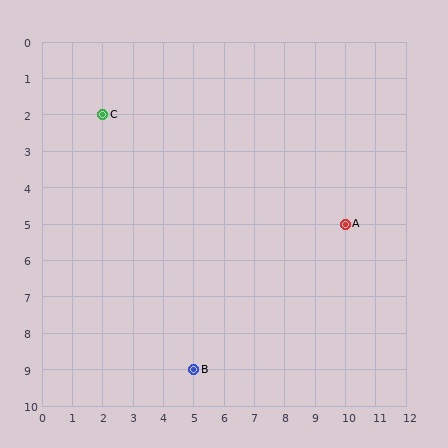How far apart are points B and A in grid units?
Points B and A are 5 columns and 4 rows apart (about 6.4 grid units diagonally).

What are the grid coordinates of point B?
Point B is at grid coordinates (5, 9).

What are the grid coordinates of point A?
Point A is at grid coordinates (10, 5).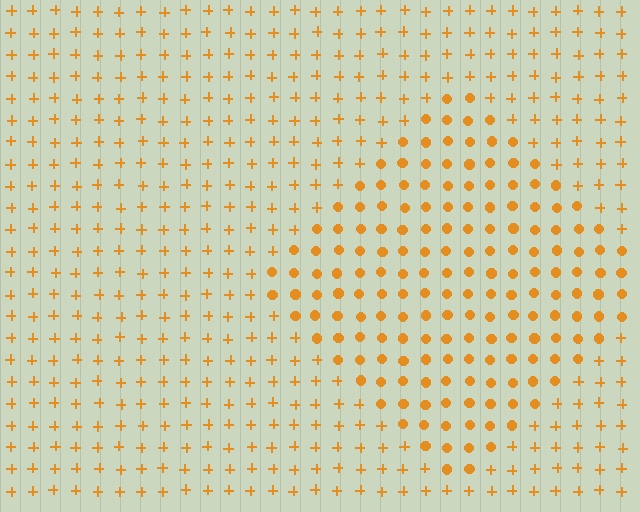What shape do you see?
I see a diamond.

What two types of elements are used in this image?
The image uses circles inside the diamond region and plus signs outside it.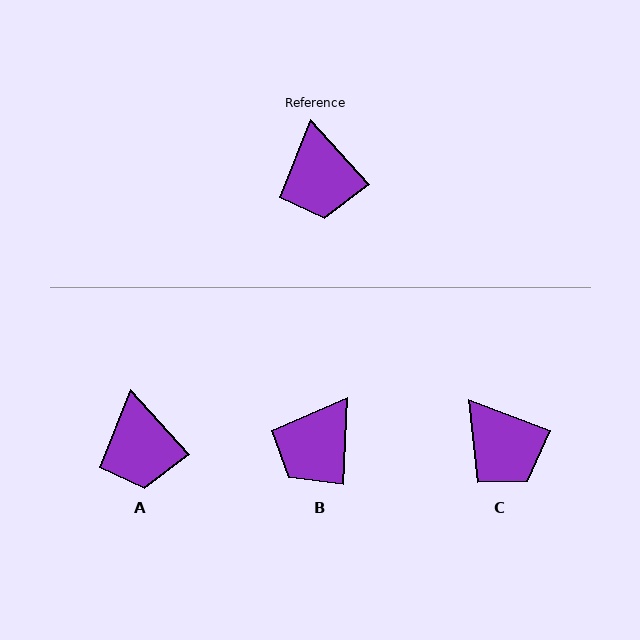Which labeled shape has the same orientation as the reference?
A.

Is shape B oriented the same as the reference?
No, it is off by about 45 degrees.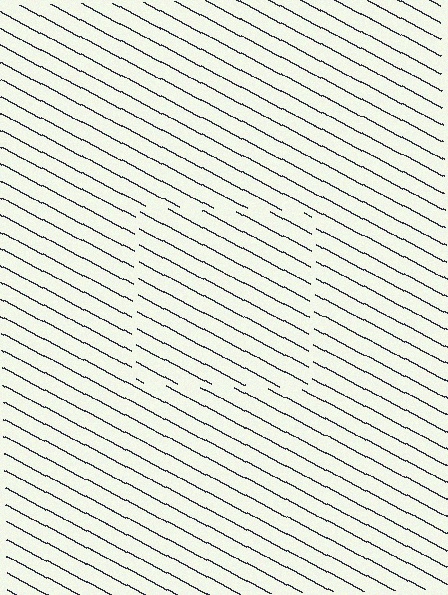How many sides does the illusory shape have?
4 sides — the line-ends trace a square.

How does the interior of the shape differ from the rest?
The interior of the shape contains the same grating, shifted by half a period — the contour is defined by the phase discontinuity where line-ends from the inner and outer gratings abut.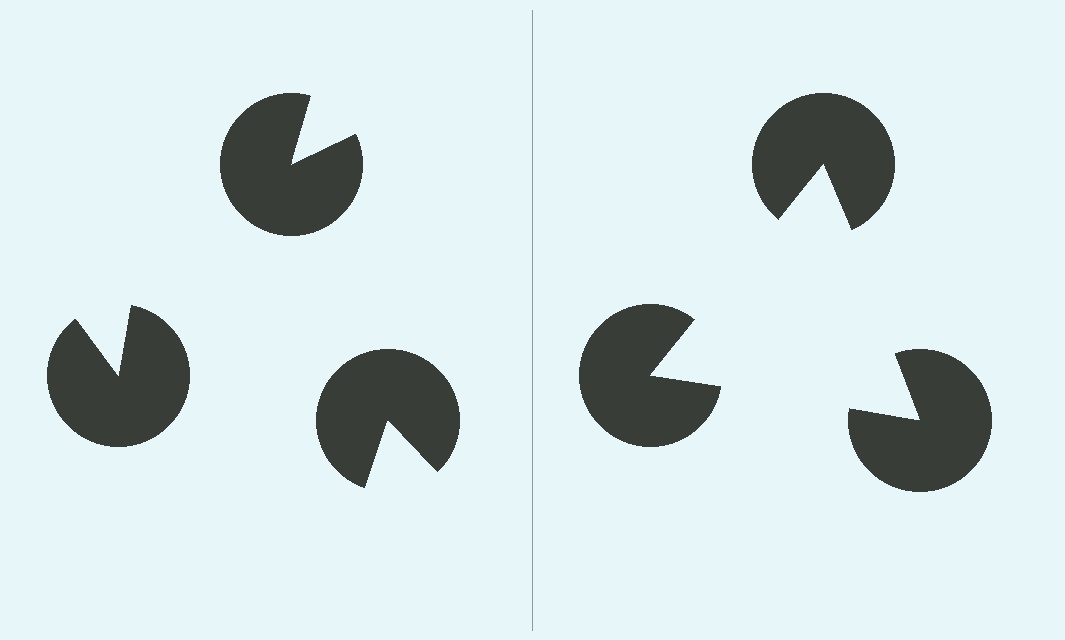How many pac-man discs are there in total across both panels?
6 — 3 on each side.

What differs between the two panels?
The pac-man discs are positioned identically on both sides; only the wedge orientations differ. On the right they align to a triangle; on the left they are misaligned.